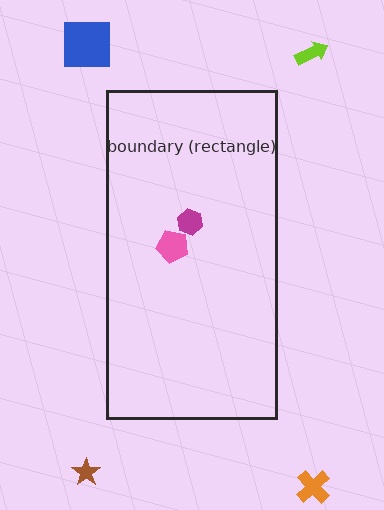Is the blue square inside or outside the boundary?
Outside.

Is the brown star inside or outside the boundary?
Outside.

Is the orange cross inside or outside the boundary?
Outside.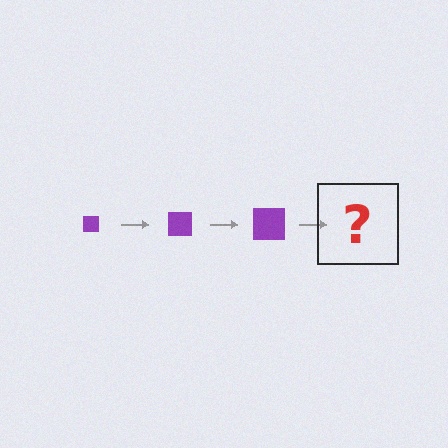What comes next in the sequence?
The next element should be a purple square, larger than the previous one.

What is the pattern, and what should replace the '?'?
The pattern is that the square gets progressively larger each step. The '?' should be a purple square, larger than the previous one.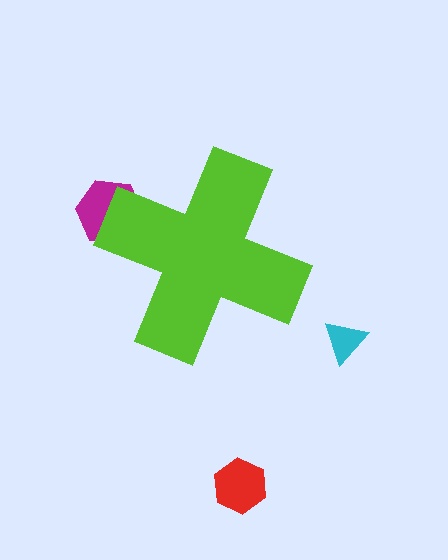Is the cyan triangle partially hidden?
No, the cyan triangle is fully visible.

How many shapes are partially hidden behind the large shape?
1 shape is partially hidden.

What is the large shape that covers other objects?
A lime cross.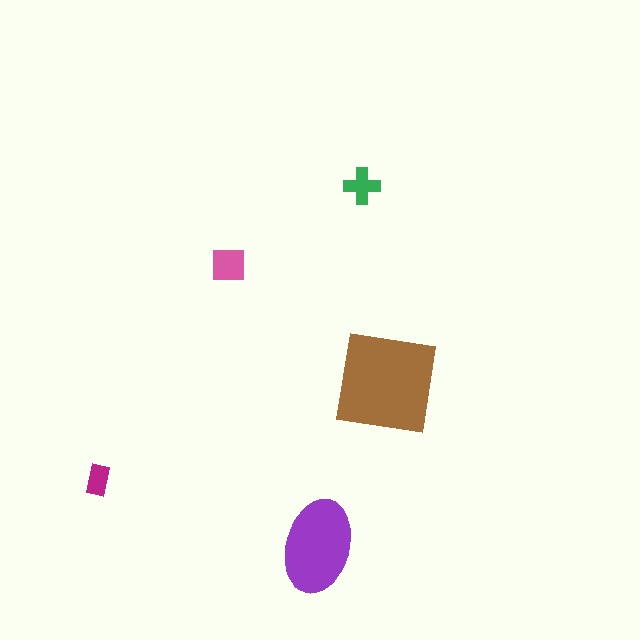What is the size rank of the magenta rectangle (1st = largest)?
5th.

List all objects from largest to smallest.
The brown square, the purple ellipse, the pink square, the green cross, the magenta rectangle.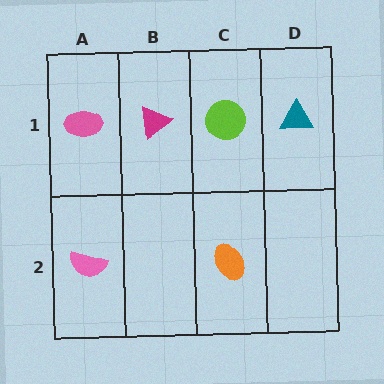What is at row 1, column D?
A teal triangle.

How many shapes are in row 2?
2 shapes.